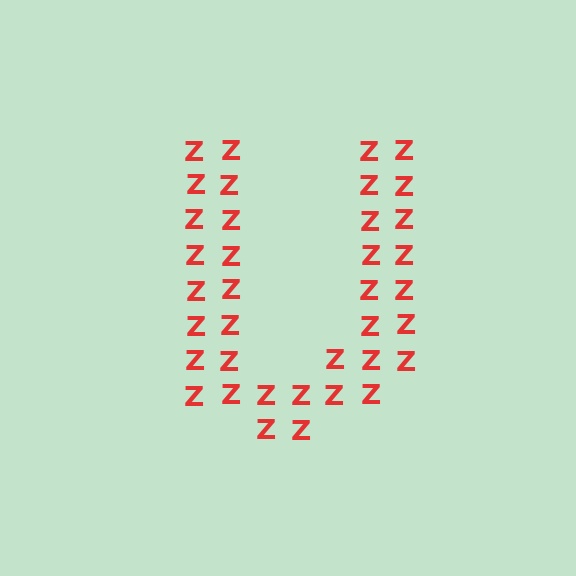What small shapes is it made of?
It is made of small letter Z's.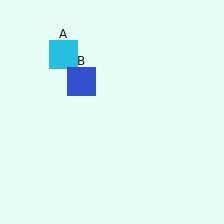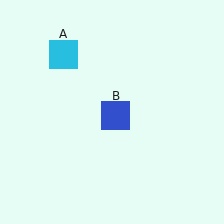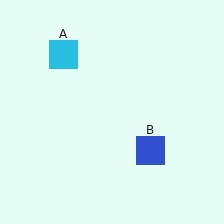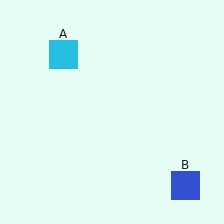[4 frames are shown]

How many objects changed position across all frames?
1 object changed position: blue square (object B).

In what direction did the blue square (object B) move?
The blue square (object B) moved down and to the right.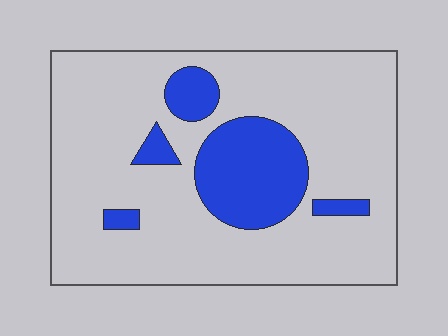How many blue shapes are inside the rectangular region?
5.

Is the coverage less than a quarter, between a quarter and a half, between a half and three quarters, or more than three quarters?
Less than a quarter.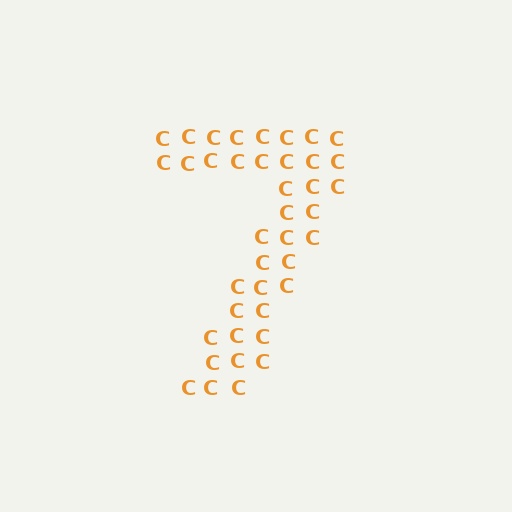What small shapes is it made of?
It is made of small letter C's.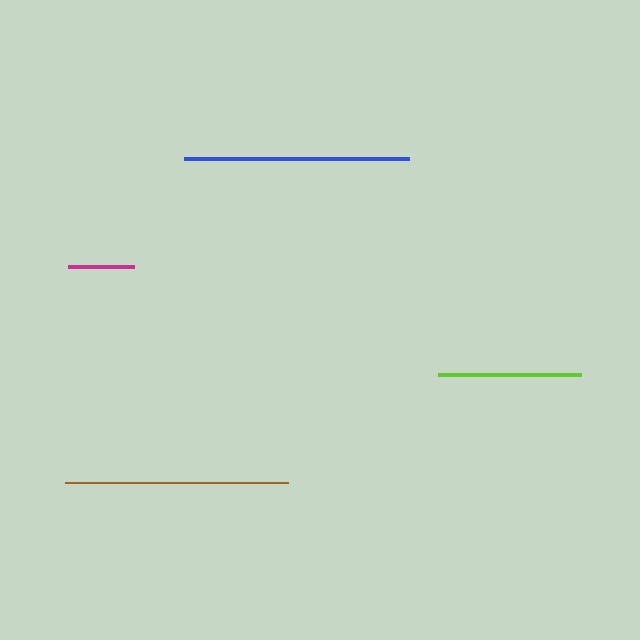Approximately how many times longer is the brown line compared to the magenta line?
The brown line is approximately 3.3 times the length of the magenta line.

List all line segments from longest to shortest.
From longest to shortest: blue, brown, lime, magenta.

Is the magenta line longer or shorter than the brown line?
The brown line is longer than the magenta line.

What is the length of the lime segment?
The lime segment is approximately 143 pixels long.